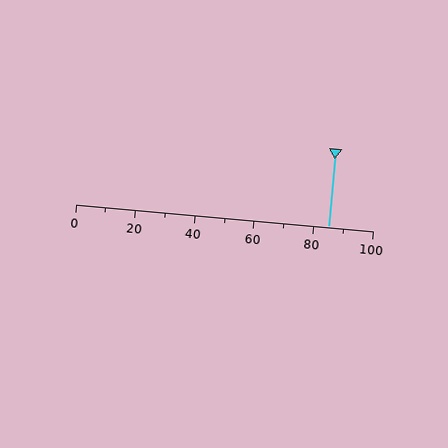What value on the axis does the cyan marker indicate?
The marker indicates approximately 85.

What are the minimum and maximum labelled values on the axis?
The axis runs from 0 to 100.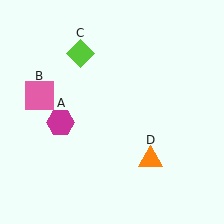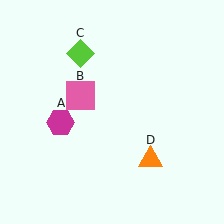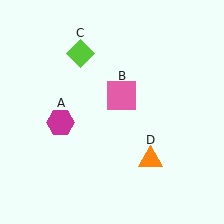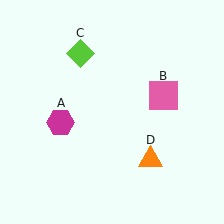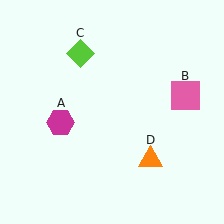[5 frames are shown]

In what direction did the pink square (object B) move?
The pink square (object B) moved right.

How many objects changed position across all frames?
1 object changed position: pink square (object B).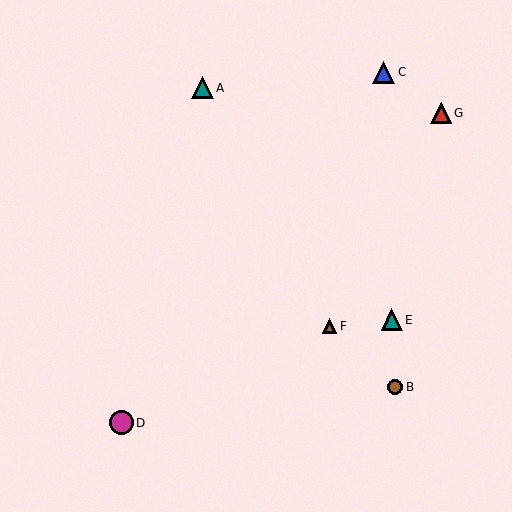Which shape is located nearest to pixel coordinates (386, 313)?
The teal triangle (labeled E) at (392, 320) is nearest to that location.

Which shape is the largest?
The magenta circle (labeled D) is the largest.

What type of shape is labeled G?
Shape G is a red triangle.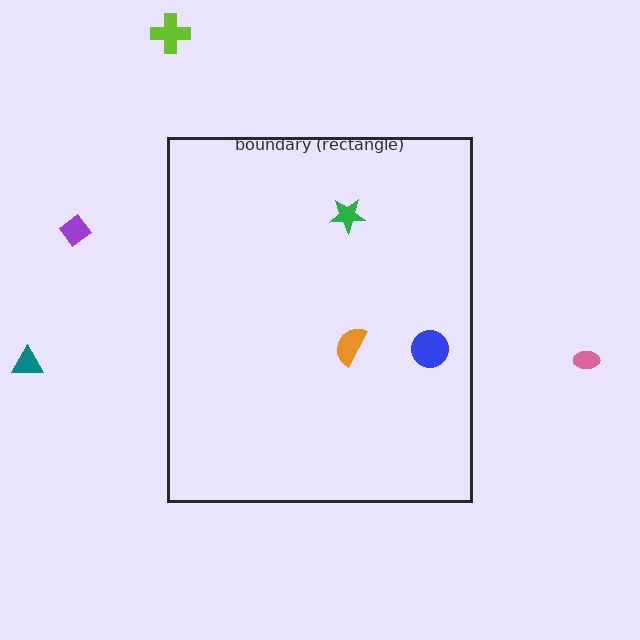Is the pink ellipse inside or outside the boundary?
Outside.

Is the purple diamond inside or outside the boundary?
Outside.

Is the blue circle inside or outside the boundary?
Inside.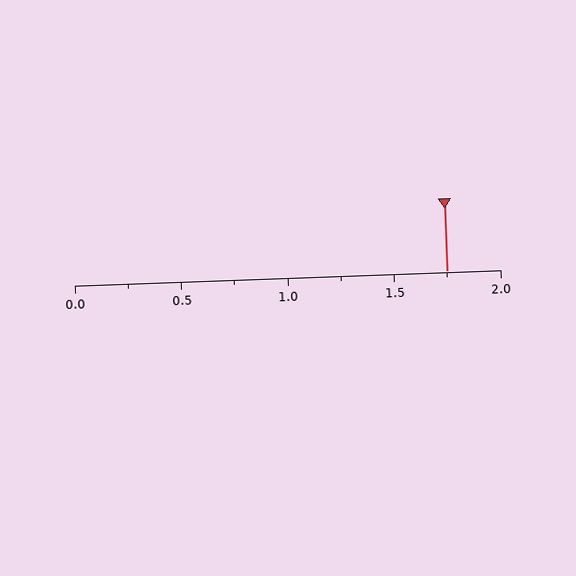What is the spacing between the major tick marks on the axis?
The major ticks are spaced 0.5 apart.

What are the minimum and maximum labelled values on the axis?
The axis runs from 0.0 to 2.0.